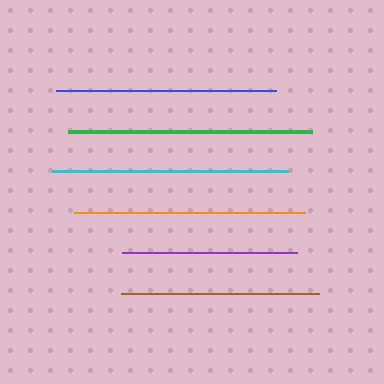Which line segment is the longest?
The green line is the longest at approximately 244 pixels.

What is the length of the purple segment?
The purple segment is approximately 175 pixels long.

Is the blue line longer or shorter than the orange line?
The orange line is longer than the blue line.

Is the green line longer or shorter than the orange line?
The green line is longer than the orange line.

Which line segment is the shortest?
The purple line is the shortest at approximately 175 pixels.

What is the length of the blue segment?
The blue segment is approximately 220 pixels long.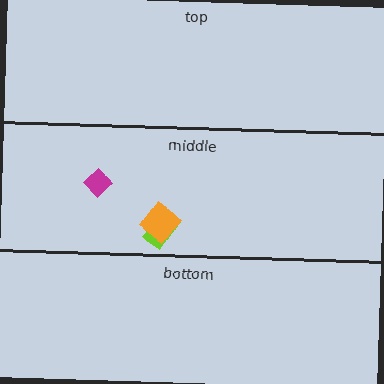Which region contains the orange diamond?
The middle region.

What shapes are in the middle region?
The lime rectangle, the magenta diamond, the orange diamond.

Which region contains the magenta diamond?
The middle region.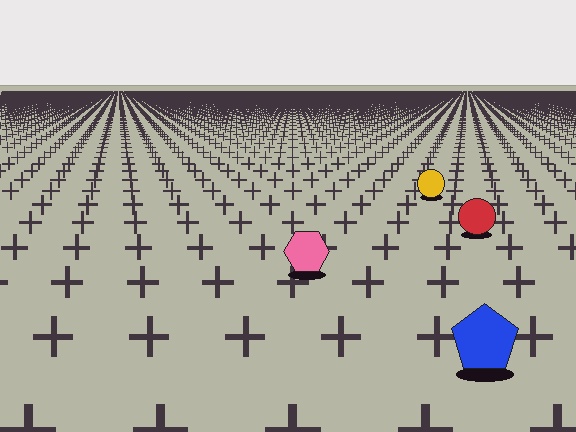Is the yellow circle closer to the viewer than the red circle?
No. The red circle is closer — you can tell from the texture gradient: the ground texture is coarser near it.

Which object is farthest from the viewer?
The yellow circle is farthest from the viewer. It appears smaller and the ground texture around it is denser.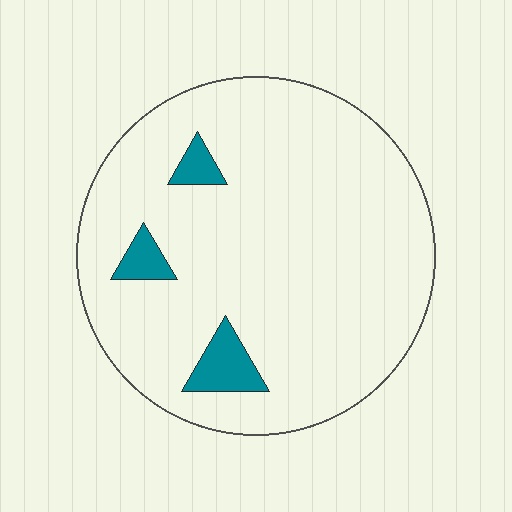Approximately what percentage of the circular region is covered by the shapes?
Approximately 5%.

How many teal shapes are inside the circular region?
3.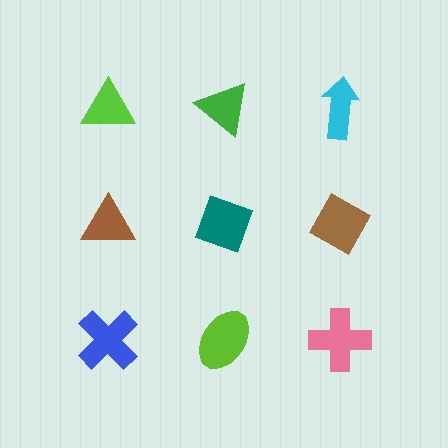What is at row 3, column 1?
A blue cross.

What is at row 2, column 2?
A teal diamond.